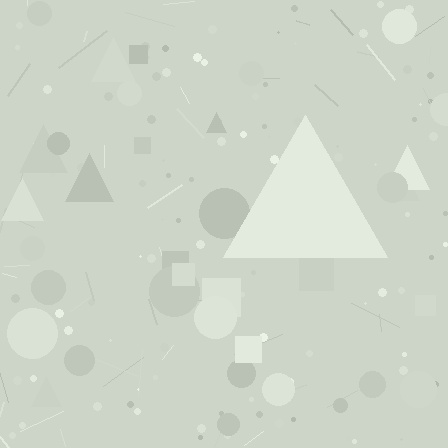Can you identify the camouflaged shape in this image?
The camouflaged shape is a triangle.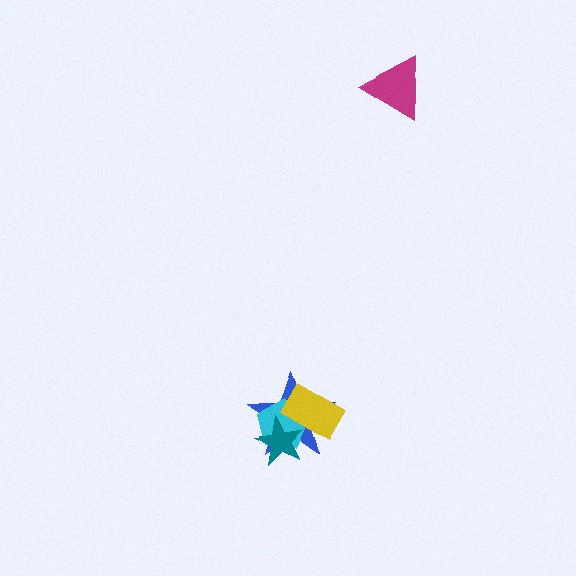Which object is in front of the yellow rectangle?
The teal star is in front of the yellow rectangle.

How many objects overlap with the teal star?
3 objects overlap with the teal star.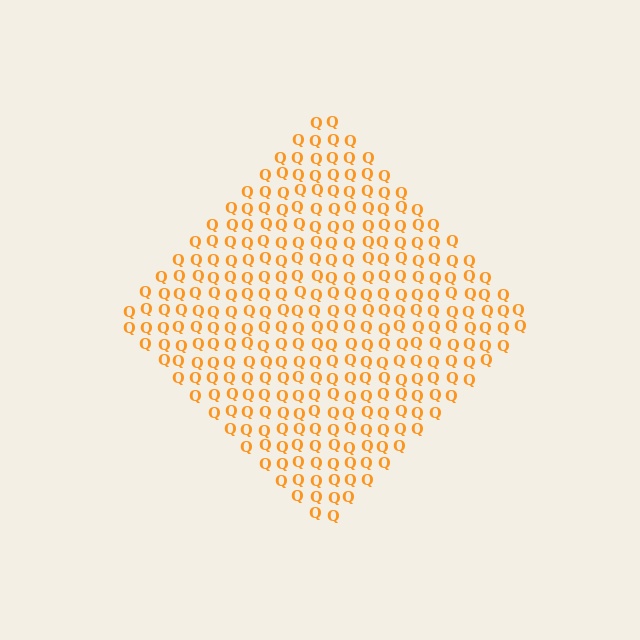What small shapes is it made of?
It is made of small letter Q's.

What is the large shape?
The large shape is a diamond.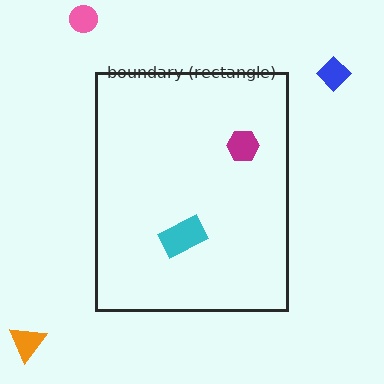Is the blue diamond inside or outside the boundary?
Outside.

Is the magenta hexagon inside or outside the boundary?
Inside.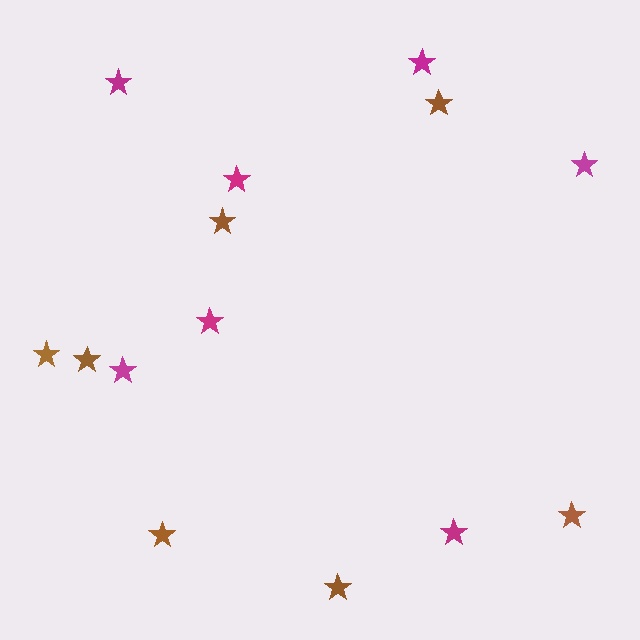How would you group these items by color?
There are 2 groups: one group of brown stars (7) and one group of magenta stars (7).